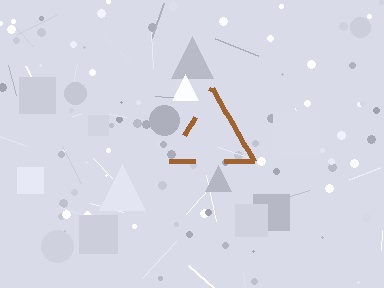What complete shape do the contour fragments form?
The contour fragments form a triangle.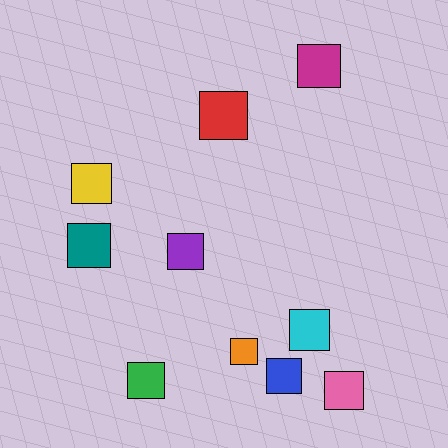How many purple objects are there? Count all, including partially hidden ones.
There is 1 purple object.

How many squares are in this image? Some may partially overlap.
There are 10 squares.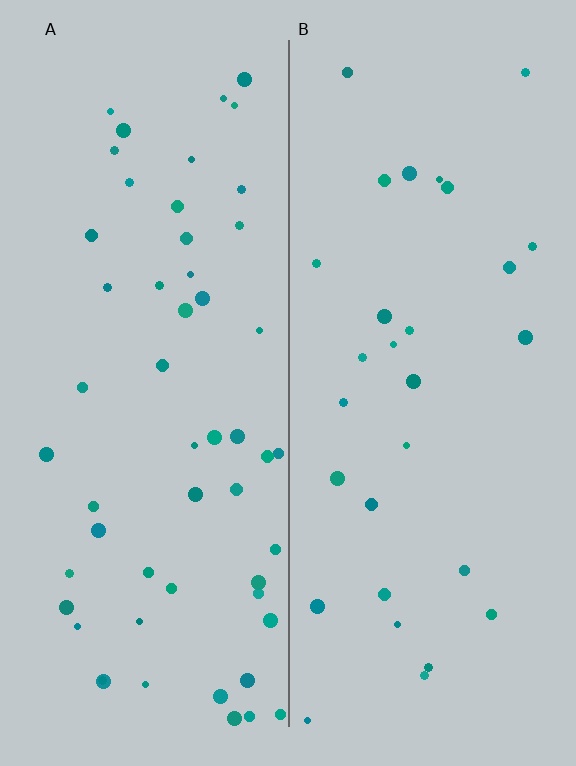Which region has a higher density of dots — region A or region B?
A (the left).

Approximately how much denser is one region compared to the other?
Approximately 1.8× — region A over region B.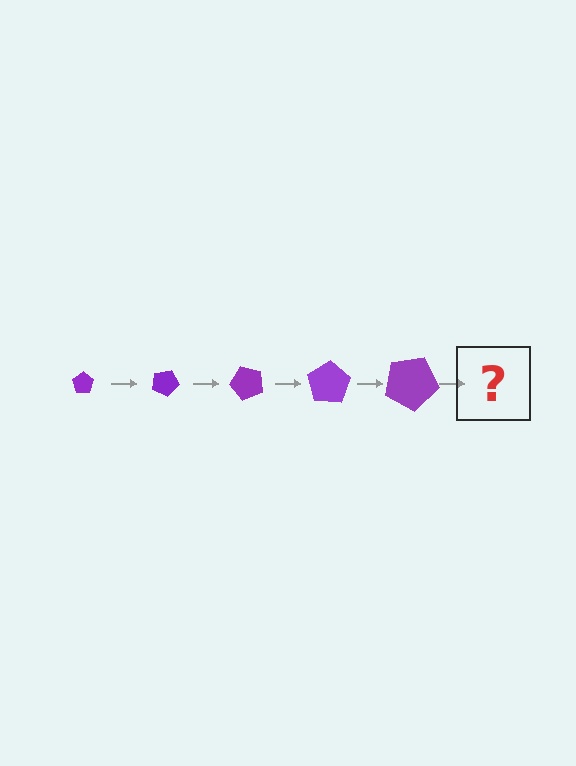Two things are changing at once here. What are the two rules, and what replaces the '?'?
The two rules are that the pentagon grows larger each step and it rotates 25 degrees each step. The '?' should be a pentagon, larger than the previous one and rotated 125 degrees from the start.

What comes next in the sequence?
The next element should be a pentagon, larger than the previous one and rotated 125 degrees from the start.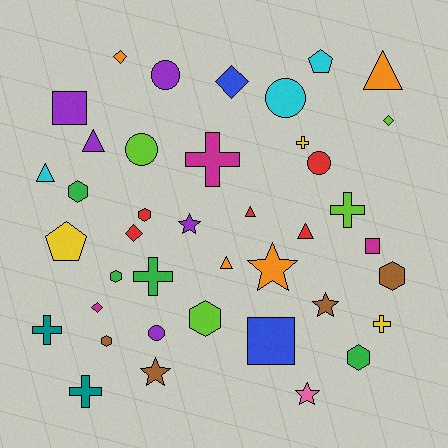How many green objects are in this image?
There are 4 green objects.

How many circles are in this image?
There are 5 circles.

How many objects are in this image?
There are 40 objects.